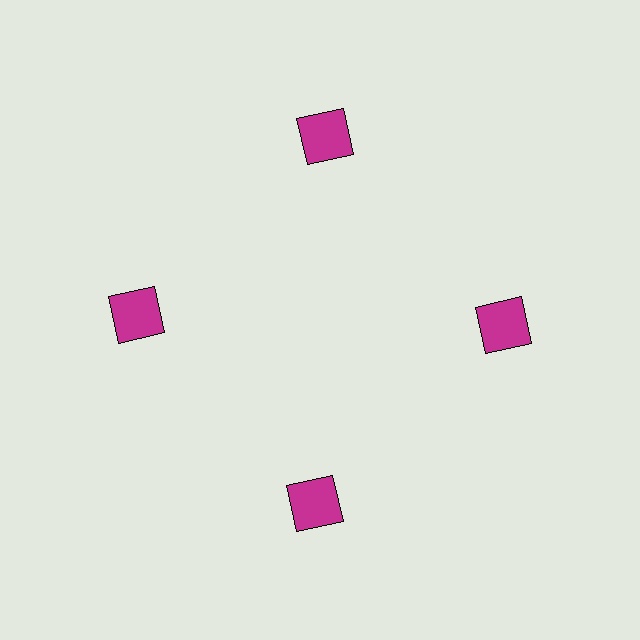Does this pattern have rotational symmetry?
Yes, this pattern has 4-fold rotational symmetry. It looks the same after rotating 90 degrees around the center.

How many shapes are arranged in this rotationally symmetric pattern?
There are 4 shapes, arranged in 4 groups of 1.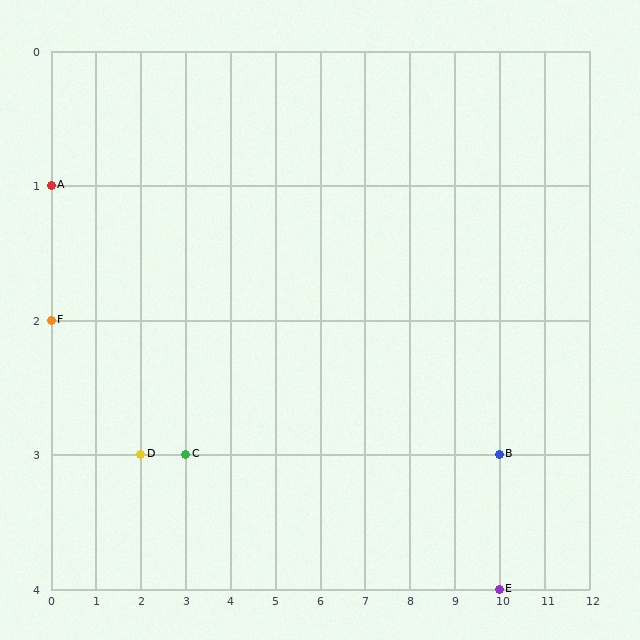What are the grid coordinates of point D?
Point D is at grid coordinates (2, 3).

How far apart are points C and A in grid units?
Points C and A are 3 columns and 2 rows apart (about 3.6 grid units diagonally).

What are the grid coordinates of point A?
Point A is at grid coordinates (0, 1).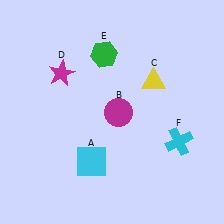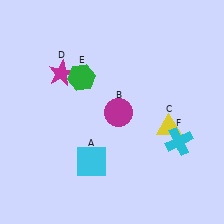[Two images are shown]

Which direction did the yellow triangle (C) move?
The yellow triangle (C) moved down.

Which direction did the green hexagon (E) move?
The green hexagon (E) moved down.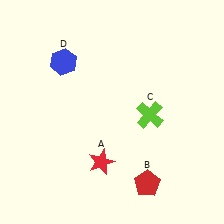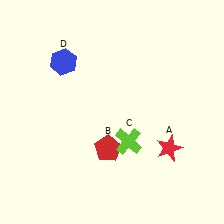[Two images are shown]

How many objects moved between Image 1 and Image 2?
3 objects moved between the two images.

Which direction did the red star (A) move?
The red star (A) moved right.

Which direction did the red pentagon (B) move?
The red pentagon (B) moved left.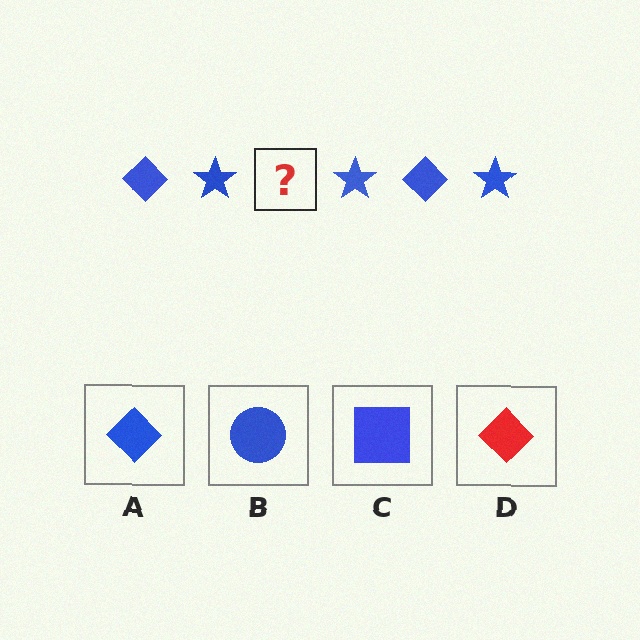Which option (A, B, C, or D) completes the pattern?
A.